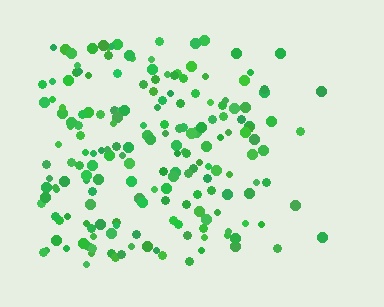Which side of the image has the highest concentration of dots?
The left.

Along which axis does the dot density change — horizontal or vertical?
Horizontal.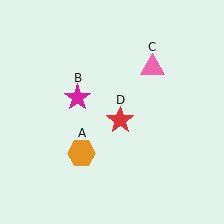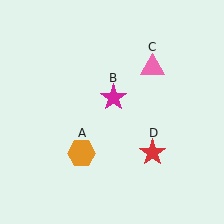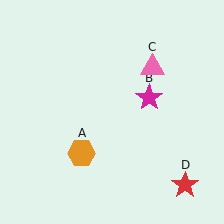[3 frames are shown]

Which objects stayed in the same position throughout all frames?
Orange hexagon (object A) and pink triangle (object C) remained stationary.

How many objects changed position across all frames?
2 objects changed position: magenta star (object B), red star (object D).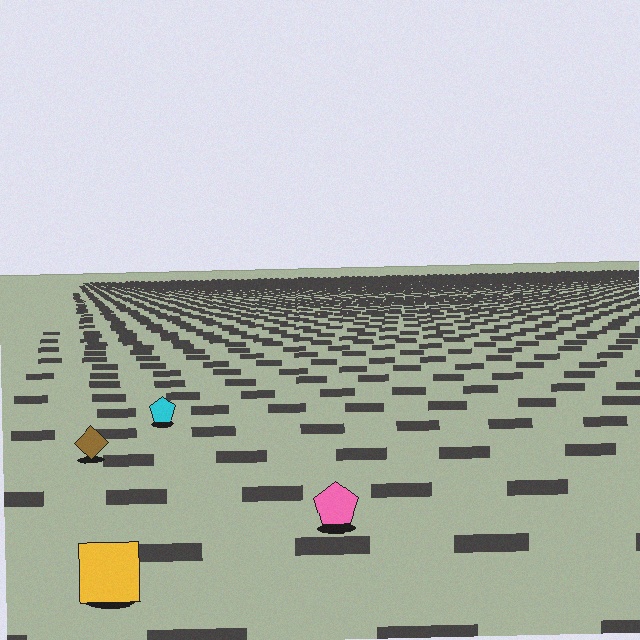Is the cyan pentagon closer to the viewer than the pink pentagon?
No. The pink pentagon is closer — you can tell from the texture gradient: the ground texture is coarser near it.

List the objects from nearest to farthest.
From nearest to farthest: the yellow square, the pink pentagon, the brown diamond, the cyan pentagon.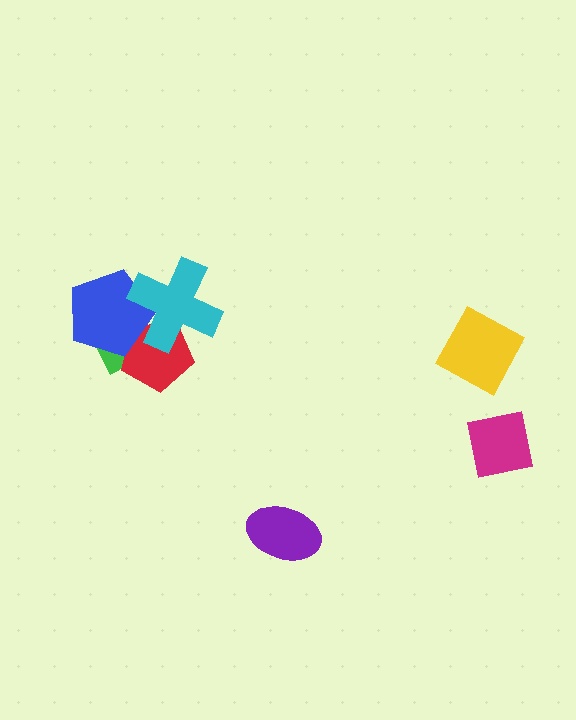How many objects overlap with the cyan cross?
3 objects overlap with the cyan cross.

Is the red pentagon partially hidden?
Yes, it is partially covered by another shape.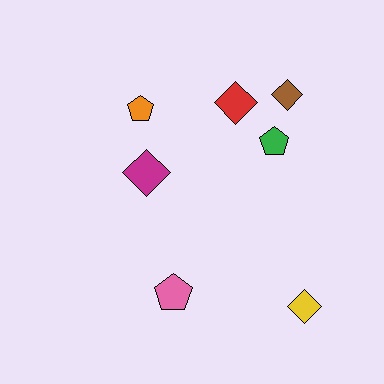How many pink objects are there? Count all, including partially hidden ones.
There is 1 pink object.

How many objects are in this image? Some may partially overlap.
There are 7 objects.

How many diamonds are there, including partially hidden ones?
There are 4 diamonds.